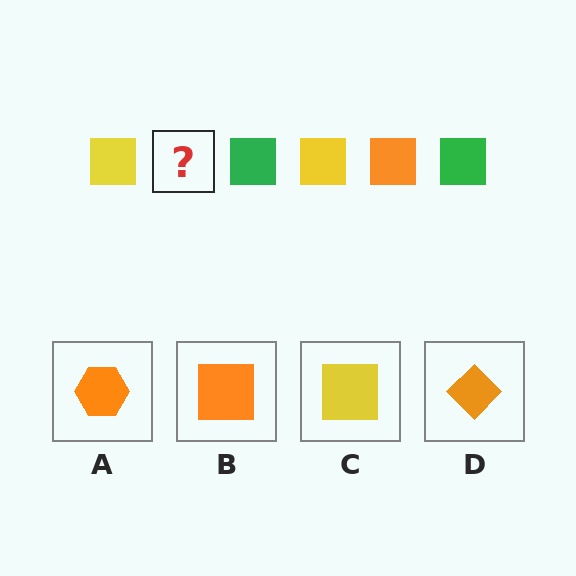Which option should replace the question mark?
Option B.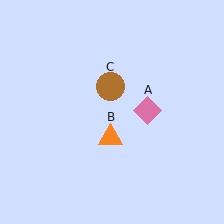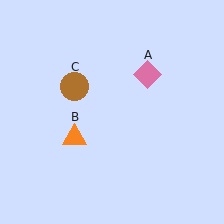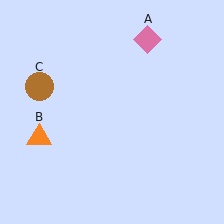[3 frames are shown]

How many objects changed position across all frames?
3 objects changed position: pink diamond (object A), orange triangle (object B), brown circle (object C).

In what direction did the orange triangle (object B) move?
The orange triangle (object B) moved left.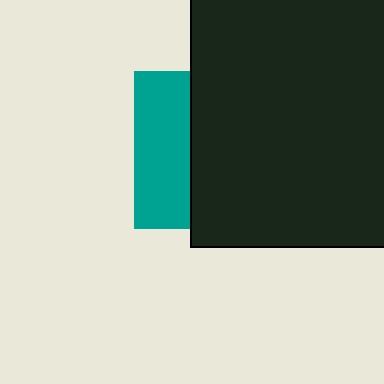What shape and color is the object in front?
The object in front is a black rectangle.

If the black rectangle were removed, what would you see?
You would see the complete teal square.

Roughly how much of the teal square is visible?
A small part of it is visible (roughly 35%).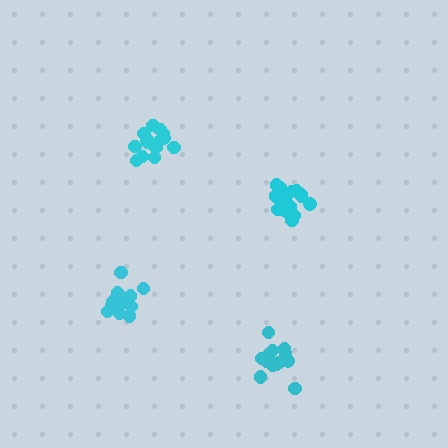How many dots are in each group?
Group 1: 15 dots, Group 2: 17 dots, Group 3: 14 dots, Group 4: 15 dots (61 total).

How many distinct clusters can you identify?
There are 4 distinct clusters.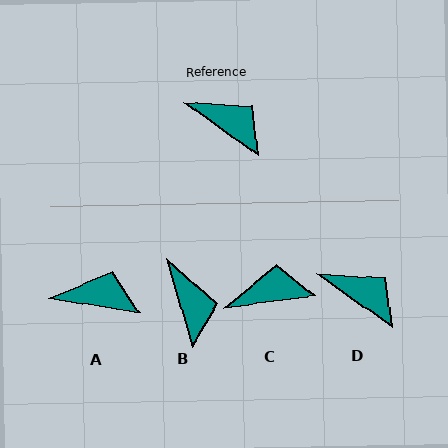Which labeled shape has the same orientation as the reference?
D.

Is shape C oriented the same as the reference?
No, it is off by about 44 degrees.